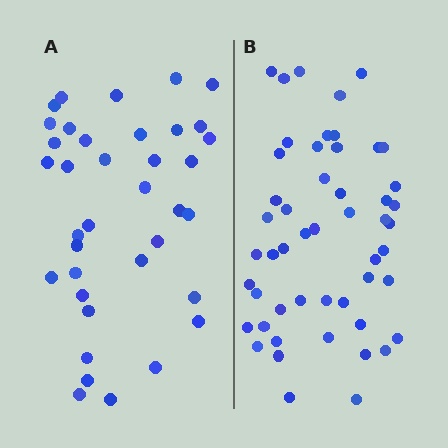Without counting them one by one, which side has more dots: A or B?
Region B (the right region) has more dots.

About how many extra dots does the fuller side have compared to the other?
Region B has approximately 15 more dots than region A.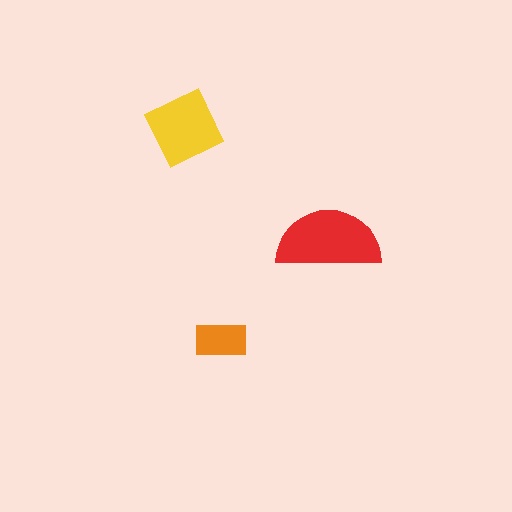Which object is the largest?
The red semicircle.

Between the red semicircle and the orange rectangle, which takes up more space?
The red semicircle.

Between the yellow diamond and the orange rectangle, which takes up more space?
The yellow diamond.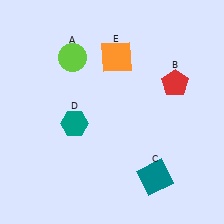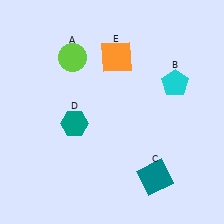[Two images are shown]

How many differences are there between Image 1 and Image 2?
There is 1 difference between the two images.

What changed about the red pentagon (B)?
In Image 1, B is red. In Image 2, it changed to cyan.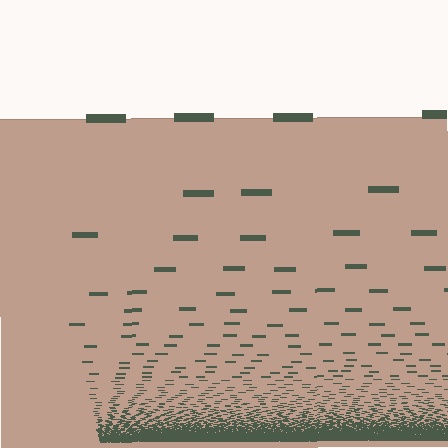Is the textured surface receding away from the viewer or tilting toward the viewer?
The surface appears to tilt toward the viewer. Texture elements get larger and sparser toward the top.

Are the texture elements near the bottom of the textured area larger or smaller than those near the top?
Smaller. The gradient is inverted — elements near the bottom are smaller and denser.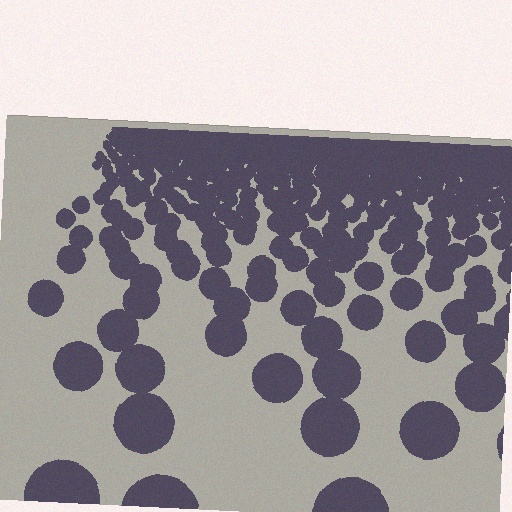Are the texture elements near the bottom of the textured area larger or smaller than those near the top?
Larger. Near the bottom, elements are closer to the viewer and appear at a bigger on-screen size.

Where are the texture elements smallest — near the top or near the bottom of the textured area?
Near the top.